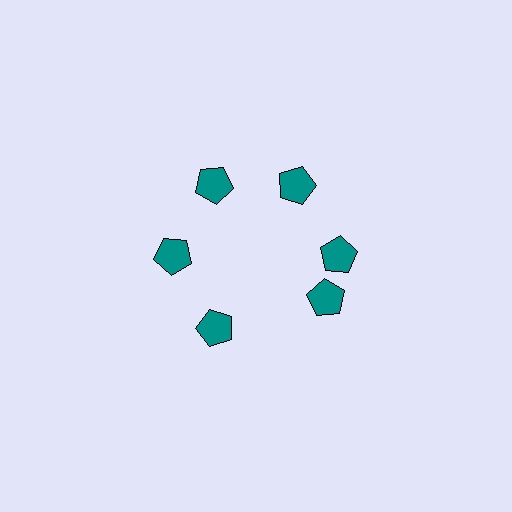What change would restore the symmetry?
The symmetry would be restored by rotating it back into even spacing with its neighbors so that all 6 pentagons sit at equal angles and equal distance from the center.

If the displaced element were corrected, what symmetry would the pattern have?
It would have 6-fold rotational symmetry — the pattern would map onto itself every 60 degrees.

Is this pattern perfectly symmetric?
No. The 6 teal pentagons are arranged in a ring, but one element near the 5 o'clock position is rotated out of alignment along the ring, breaking the 6-fold rotational symmetry.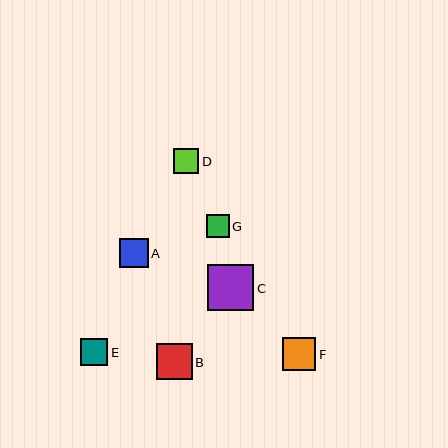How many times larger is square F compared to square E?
Square F is approximately 1.2 times the size of square E.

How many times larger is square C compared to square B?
Square C is approximately 1.3 times the size of square B.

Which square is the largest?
Square C is the largest with a size of approximately 46 pixels.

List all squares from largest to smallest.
From largest to smallest: C, B, F, A, E, D, G.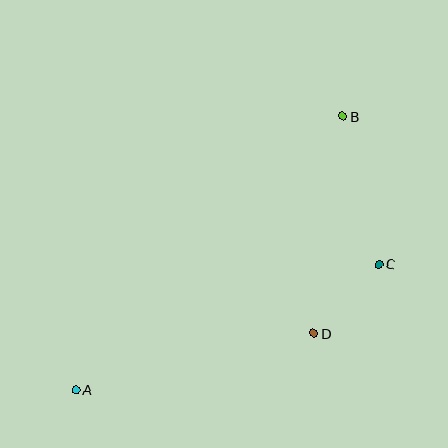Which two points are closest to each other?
Points C and D are closest to each other.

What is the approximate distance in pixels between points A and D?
The distance between A and D is approximately 244 pixels.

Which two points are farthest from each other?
Points A and B are farthest from each other.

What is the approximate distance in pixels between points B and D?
The distance between B and D is approximately 219 pixels.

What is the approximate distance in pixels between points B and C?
The distance between B and C is approximately 153 pixels.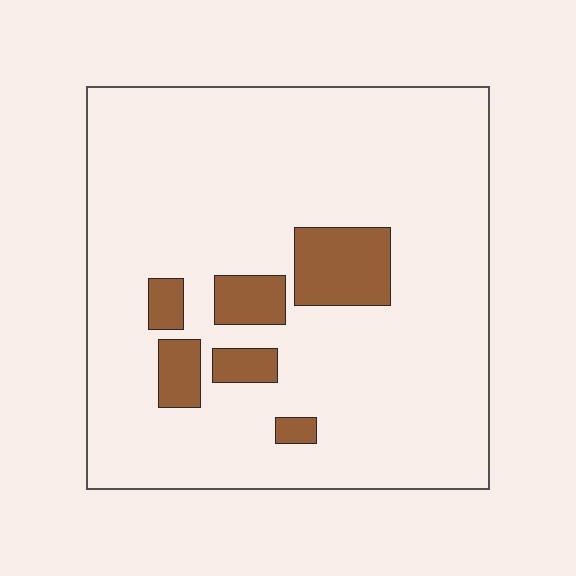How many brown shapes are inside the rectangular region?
6.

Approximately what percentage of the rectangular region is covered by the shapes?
Approximately 10%.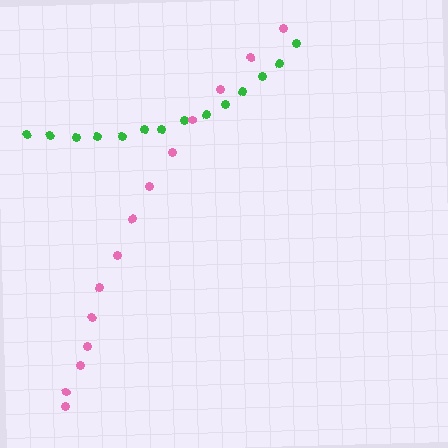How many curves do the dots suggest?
There are 2 distinct paths.